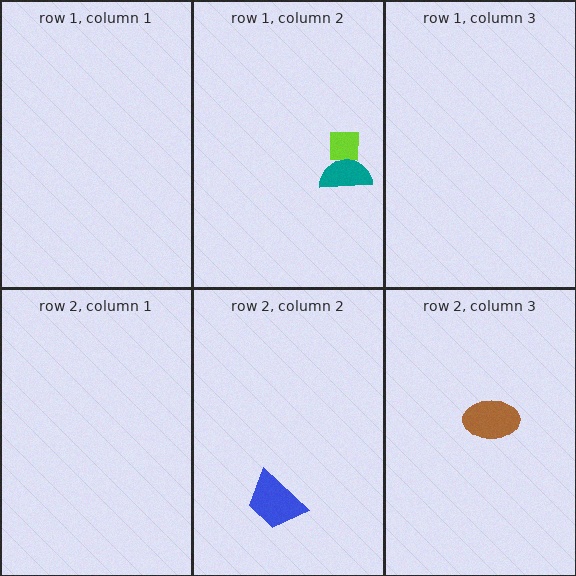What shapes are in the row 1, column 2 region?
The lime square, the teal semicircle.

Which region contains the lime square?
The row 1, column 2 region.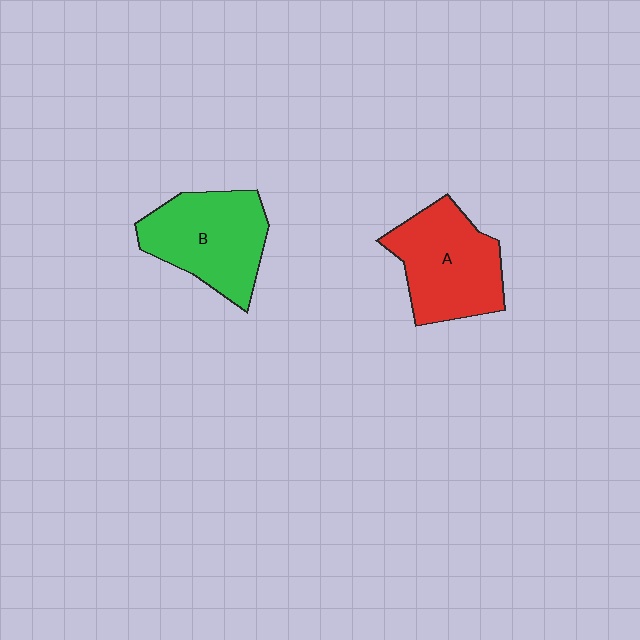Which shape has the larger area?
Shape A (red).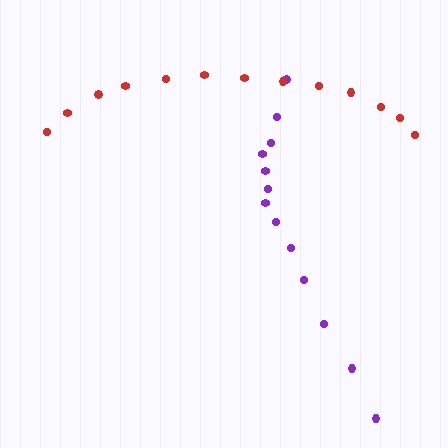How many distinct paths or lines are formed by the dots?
There are 2 distinct paths.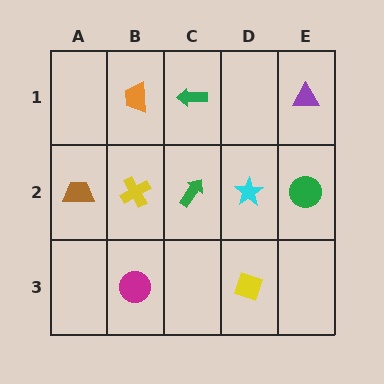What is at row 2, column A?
A brown trapezoid.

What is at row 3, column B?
A magenta circle.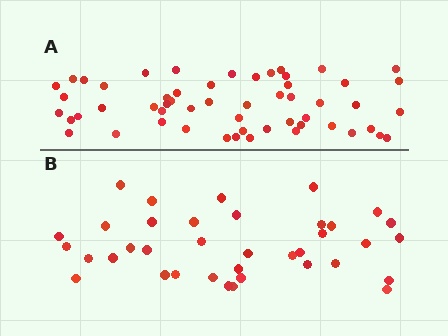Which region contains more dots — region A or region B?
Region A (the top region) has more dots.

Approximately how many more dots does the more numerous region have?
Region A has approximately 20 more dots than region B.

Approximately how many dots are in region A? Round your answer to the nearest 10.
About 60 dots. (The exact count is 55, which rounds to 60.)